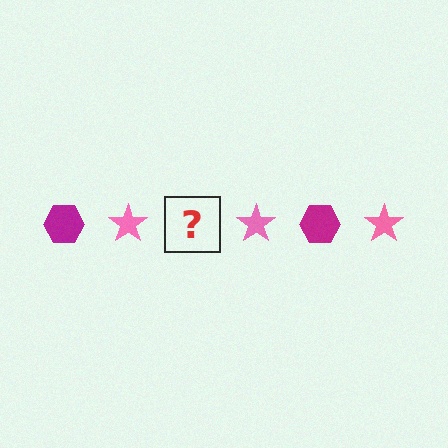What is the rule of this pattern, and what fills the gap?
The rule is that the pattern alternates between magenta hexagon and pink star. The gap should be filled with a magenta hexagon.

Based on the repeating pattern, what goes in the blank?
The blank should be a magenta hexagon.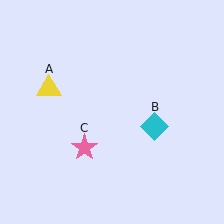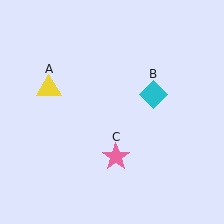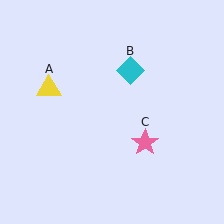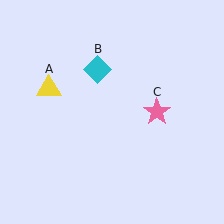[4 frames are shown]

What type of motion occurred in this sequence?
The cyan diamond (object B), pink star (object C) rotated counterclockwise around the center of the scene.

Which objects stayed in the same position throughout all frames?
Yellow triangle (object A) remained stationary.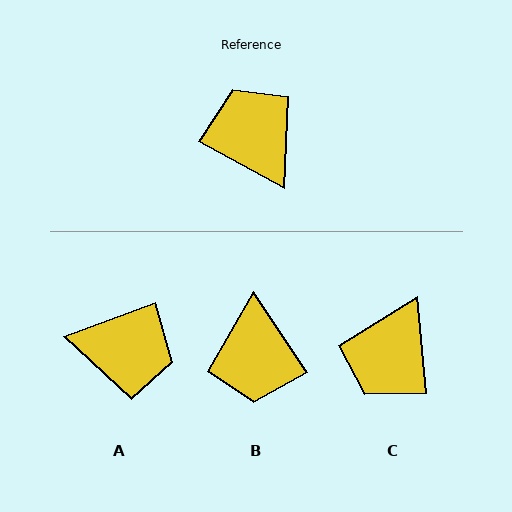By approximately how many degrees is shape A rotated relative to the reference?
Approximately 131 degrees clockwise.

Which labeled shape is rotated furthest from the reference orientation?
B, about 152 degrees away.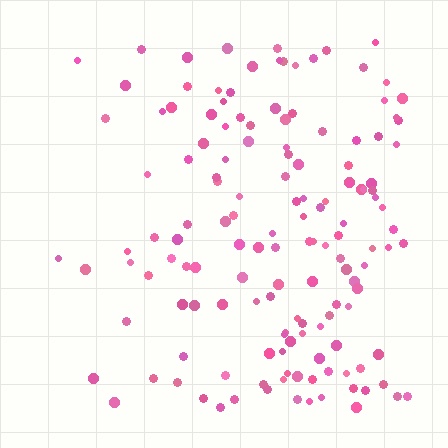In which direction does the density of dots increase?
From left to right, with the right side densest.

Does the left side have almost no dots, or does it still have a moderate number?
Still a moderate number, just noticeably fewer than the right.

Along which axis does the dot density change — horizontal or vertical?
Horizontal.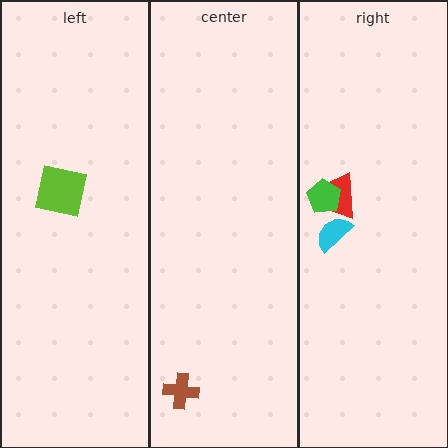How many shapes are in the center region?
1.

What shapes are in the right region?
The red trapezoid, the green pentagon, the cyan semicircle.